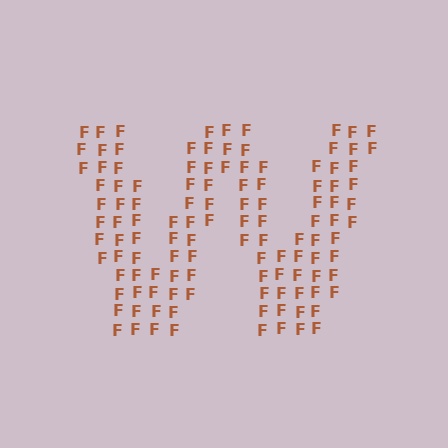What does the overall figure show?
The overall figure shows the letter W.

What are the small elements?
The small elements are letter F's.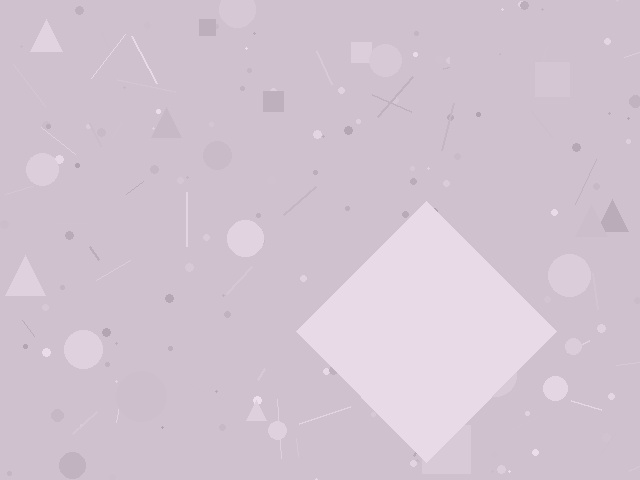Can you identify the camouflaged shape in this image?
The camouflaged shape is a diamond.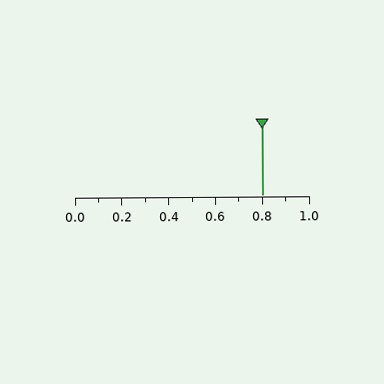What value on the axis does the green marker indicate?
The marker indicates approximately 0.8.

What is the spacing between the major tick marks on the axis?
The major ticks are spaced 0.2 apart.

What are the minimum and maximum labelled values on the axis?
The axis runs from 0.0 to 1.0.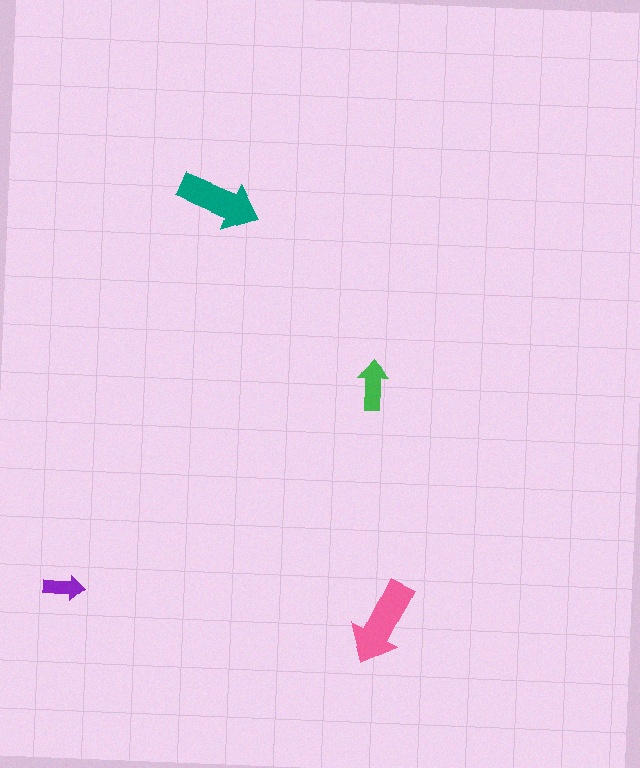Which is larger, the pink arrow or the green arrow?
The pink one.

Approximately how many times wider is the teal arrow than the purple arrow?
About 2 times wider.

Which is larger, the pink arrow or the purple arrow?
The pink one.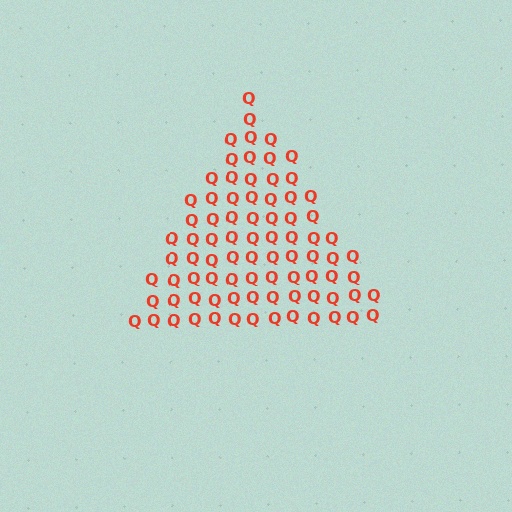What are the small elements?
The small elements are letter Q's.